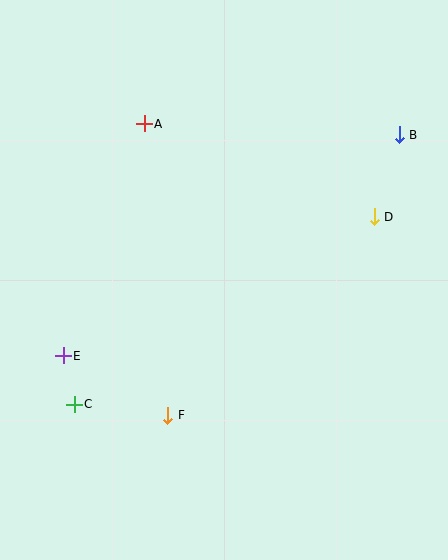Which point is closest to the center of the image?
Point F at (168, 415) is closest to the center.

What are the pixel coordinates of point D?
Point D is at (374, 217).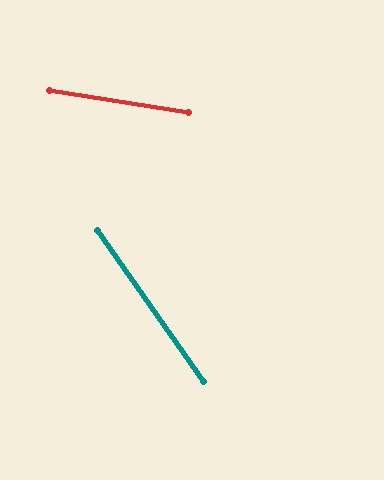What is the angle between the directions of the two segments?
Approximately 46 degrees.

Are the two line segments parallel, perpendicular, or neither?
Neither parallel nor perpendicular — they differ by about 46°.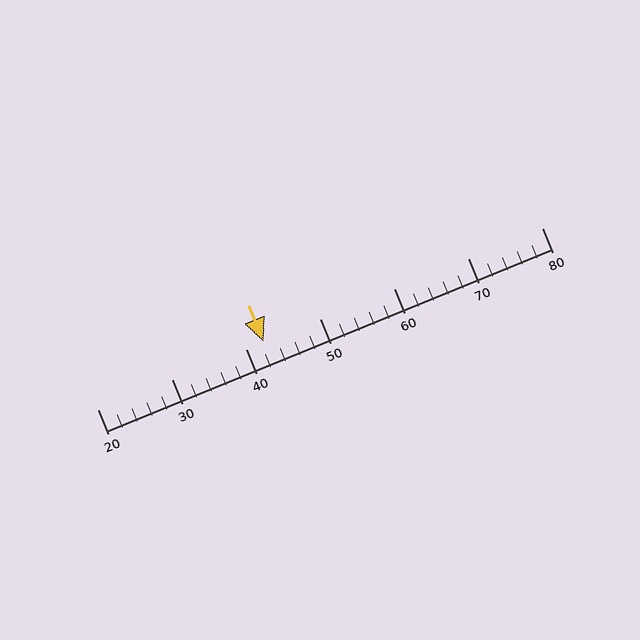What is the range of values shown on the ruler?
The ruler shows values from 20 to 80.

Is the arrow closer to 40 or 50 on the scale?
The arrow is closer to 40.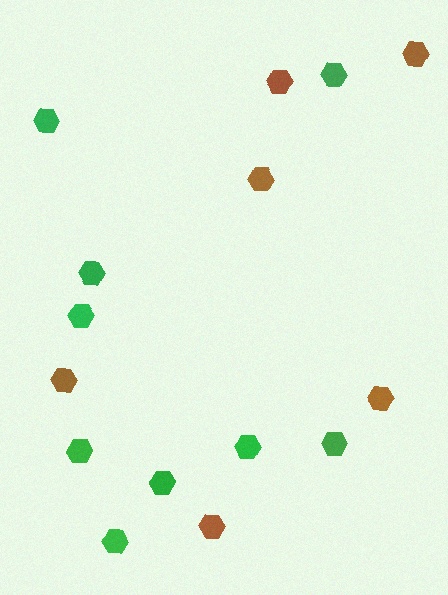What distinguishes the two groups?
There are 2 groups: one group of green hexagons (9) and one group of brown hexagons (6).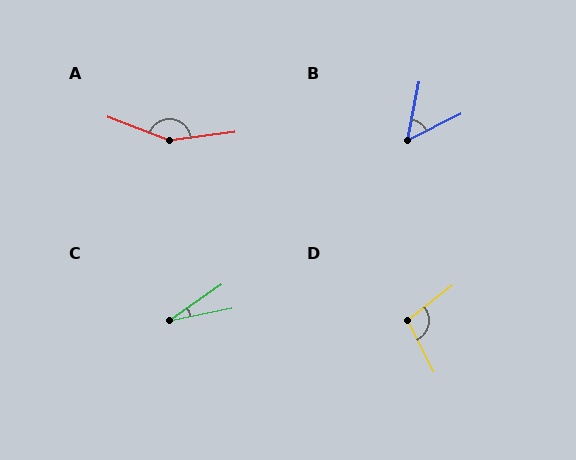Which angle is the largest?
A, at approximately 152 degrees.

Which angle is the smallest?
C, at approximately 24 degrees.